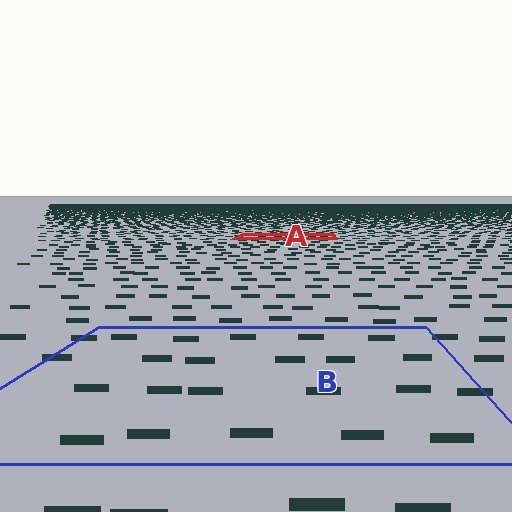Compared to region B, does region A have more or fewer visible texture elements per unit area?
Region A has more texture elements per unit area — they are packed more densely because it is farther away.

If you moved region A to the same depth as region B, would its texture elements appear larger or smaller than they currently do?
They would appear larger. At a closer depth, the same texture elements are projected at a bigger on-screen size.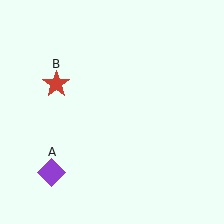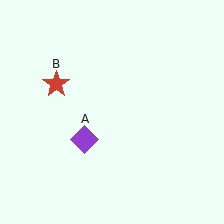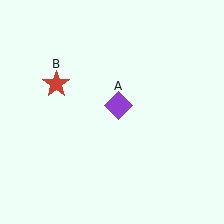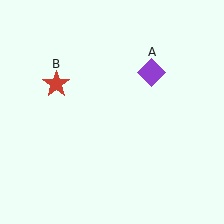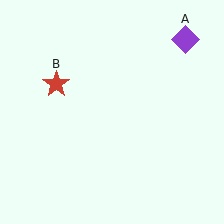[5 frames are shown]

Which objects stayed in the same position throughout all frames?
Red star (object B) remained stationary.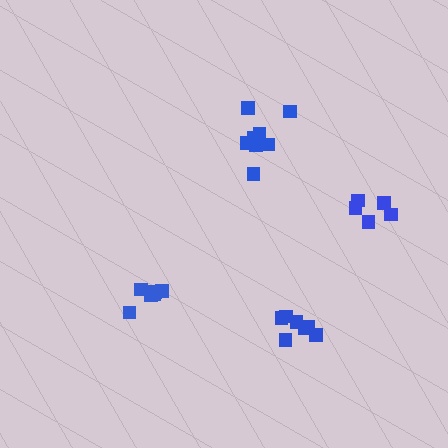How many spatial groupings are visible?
There are 4 spatial groupings.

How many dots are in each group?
Group 1: 5 dots, Group 2: 8 dots, Group 3: 7 dots, Group 4: 7 dots (27 total).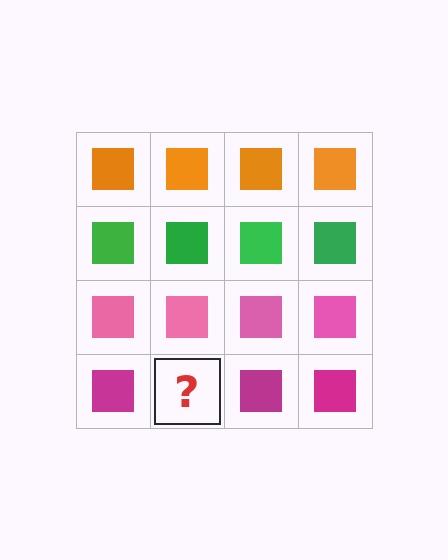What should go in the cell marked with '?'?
The missing cell should contain a magenta square.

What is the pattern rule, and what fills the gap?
The rule is that each row has a consistent color. The gap should be filled with a magenta square.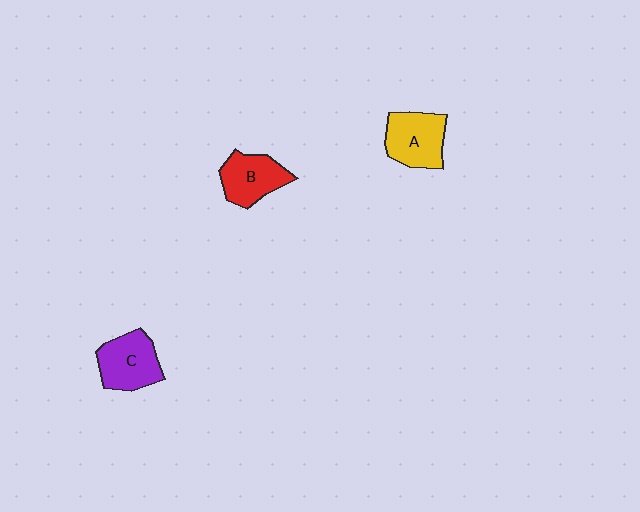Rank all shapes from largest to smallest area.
From largest to smallest: C (purple), A (yellow), B (red).